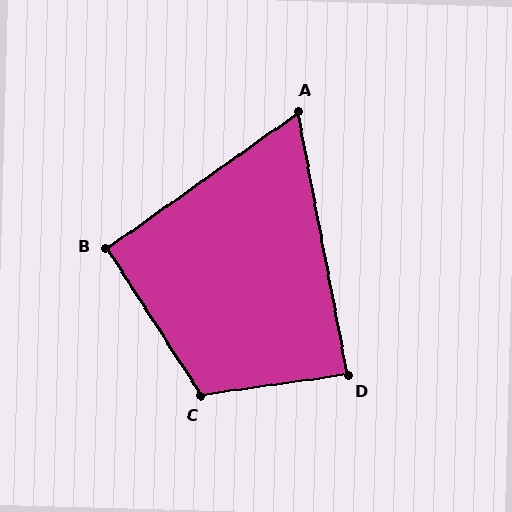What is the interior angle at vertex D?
Approximately 87 degrees (approximately right).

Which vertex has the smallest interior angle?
A, at approximately 65 degrees.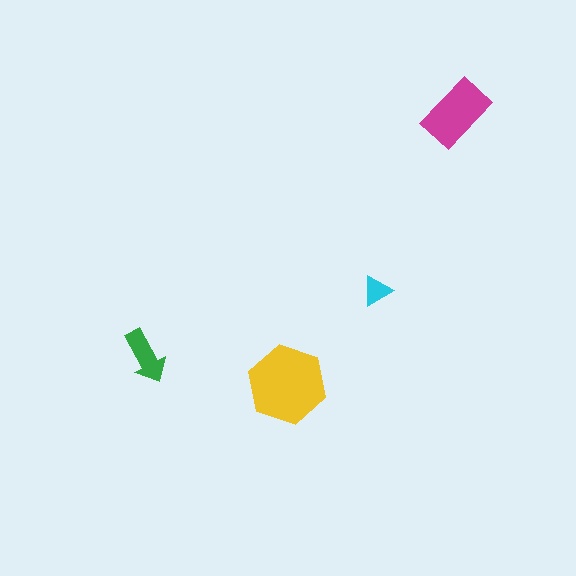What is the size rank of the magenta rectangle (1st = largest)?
2nd.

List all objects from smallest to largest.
The cyan triangle, the green arrow, the magenta rectangle, the yellow hexagon.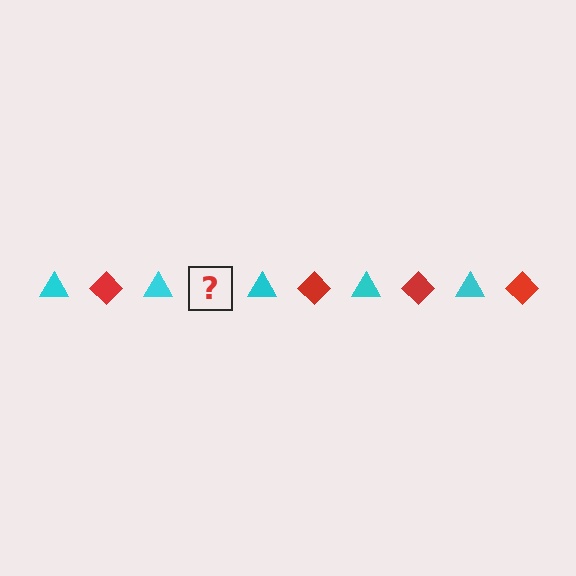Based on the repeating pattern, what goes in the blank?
The blank should be a red diamond.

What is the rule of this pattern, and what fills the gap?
The rule is that the pattern alternates between cyan triangle and red diamond. The gap should be filled with a red diamond.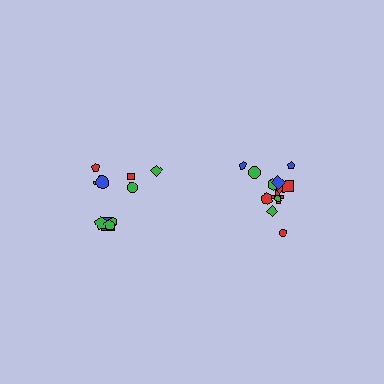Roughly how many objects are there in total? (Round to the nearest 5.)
Roughly 20 objects in total.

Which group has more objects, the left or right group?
The right group.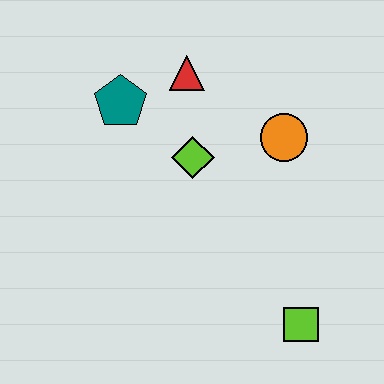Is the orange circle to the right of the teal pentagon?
Yes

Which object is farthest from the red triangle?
The lime square is farthest from the red triangle.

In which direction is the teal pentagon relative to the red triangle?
The teal pentagon is to the left of the red triangle.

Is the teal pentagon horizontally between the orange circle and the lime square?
No